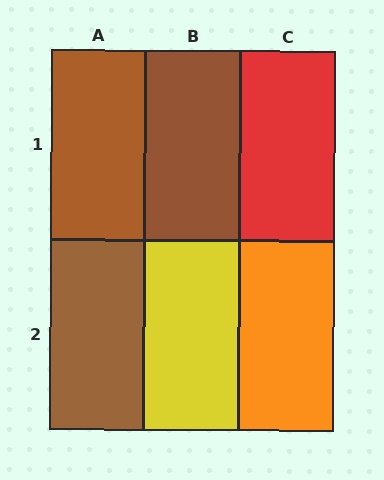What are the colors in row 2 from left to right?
Brown, yellow, orange.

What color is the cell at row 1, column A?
Brown.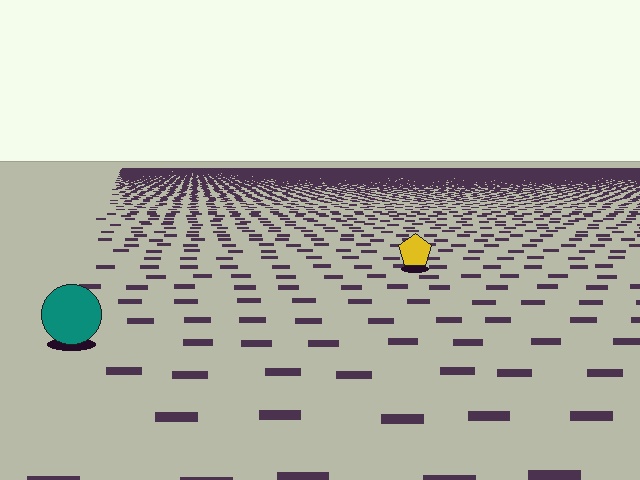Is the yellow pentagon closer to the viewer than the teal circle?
No. The teal circle is closer — you can tell from the texture gradient: the ground texture is coarser near it.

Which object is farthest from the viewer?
The yellow pentagon is farthest from the viewer. It appears smaller and the ground texture around it is denser.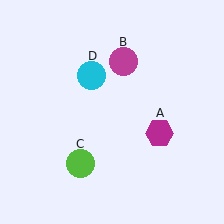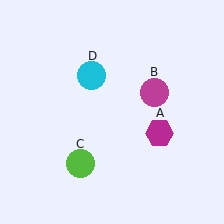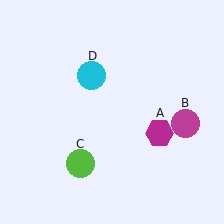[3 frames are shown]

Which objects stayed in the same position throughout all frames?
Magenta hexagon (object A) and lime circle (object C) and cyan circle (object D) remained stationary.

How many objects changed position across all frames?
1 object changed position: magenta circle (object B).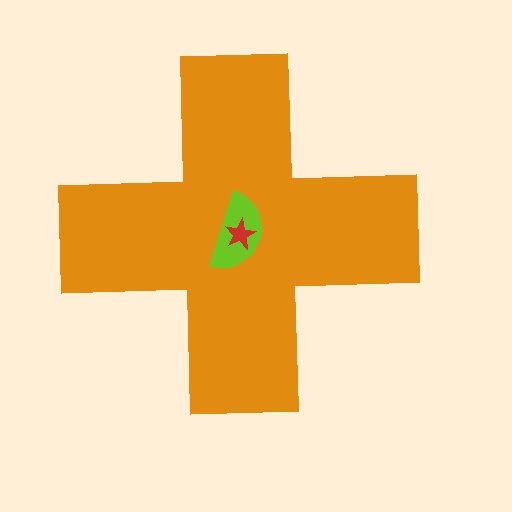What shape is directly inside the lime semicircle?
The red star.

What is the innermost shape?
The red star.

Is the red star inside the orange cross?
Yes.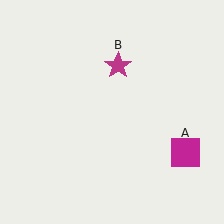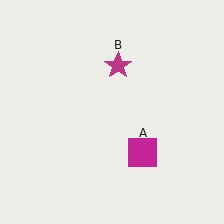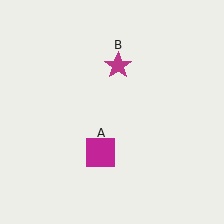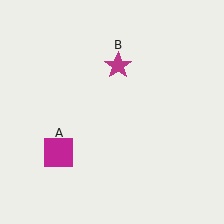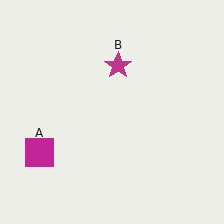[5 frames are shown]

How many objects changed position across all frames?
1 object changed position: magenta square (object A).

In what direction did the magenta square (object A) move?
The magenta square (object A) moved left.